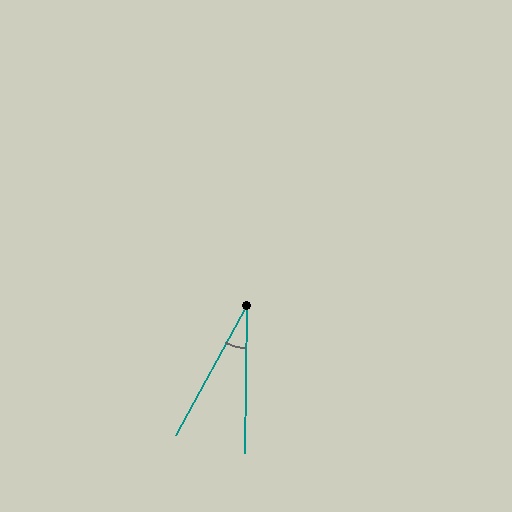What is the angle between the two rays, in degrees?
Approximately 28 degrees.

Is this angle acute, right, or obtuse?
It is acute.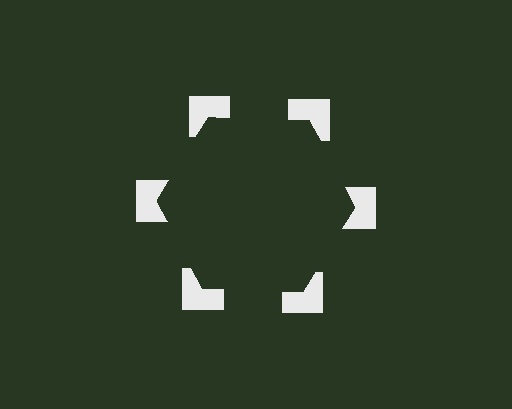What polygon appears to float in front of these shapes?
An illusory hexagon — its edges are inferred from the aligned wedge cuts in the notched squares, not physically drawn.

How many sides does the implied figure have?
6 sides.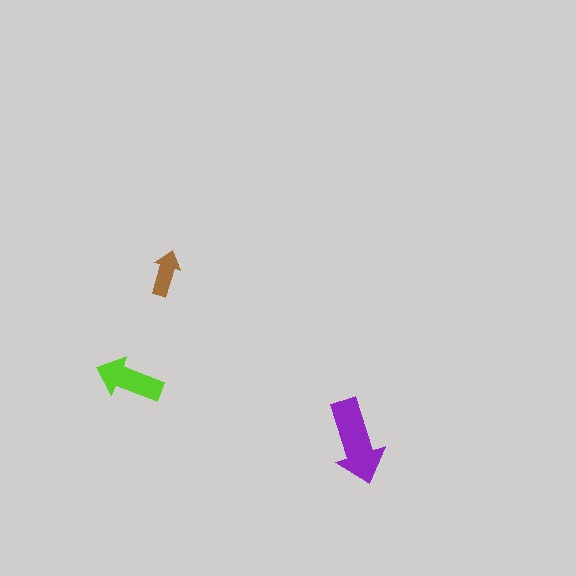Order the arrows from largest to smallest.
the purple one, the lime one, the brown one.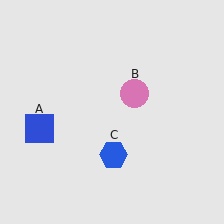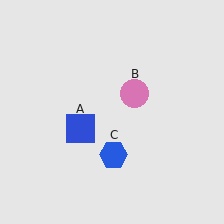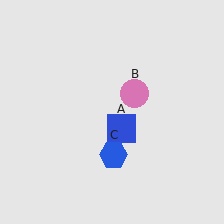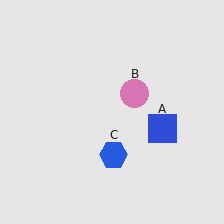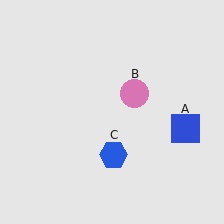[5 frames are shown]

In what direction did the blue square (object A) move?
The blue square (object A) moved right.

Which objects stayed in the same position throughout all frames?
Pink circle (object B) and blue hexagon (object C) remained stationary.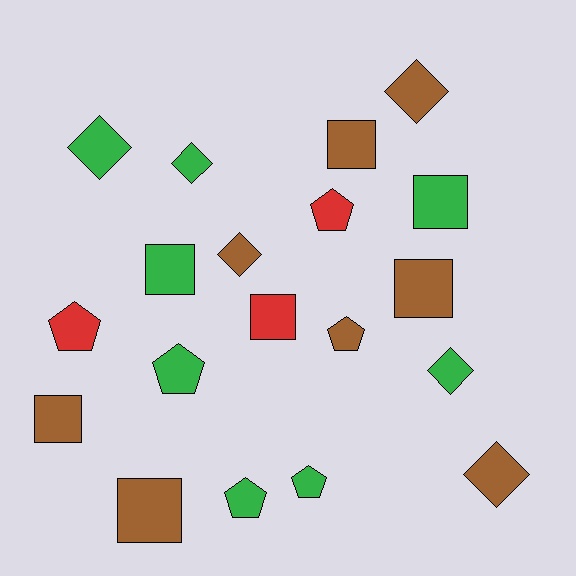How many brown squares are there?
There are 4 brown squares.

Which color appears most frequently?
Green, with 8 objects.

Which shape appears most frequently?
Square, with 7 objects.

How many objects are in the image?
There are 19 objects.